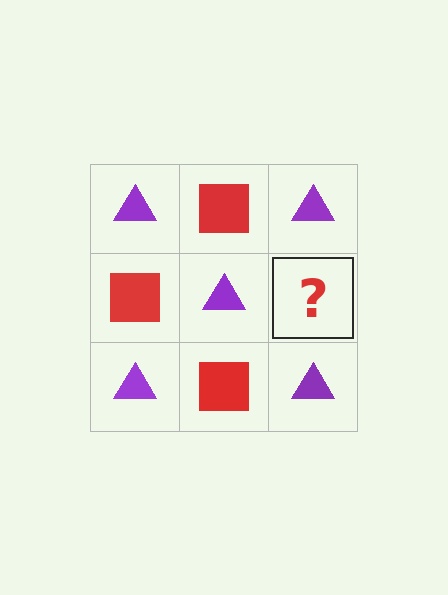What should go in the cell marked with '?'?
The missing cell should contain a red square.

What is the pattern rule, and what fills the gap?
The rule is that it alternates purple triangle and red square in a checkerboard pattern. The gap should be filled with a red square.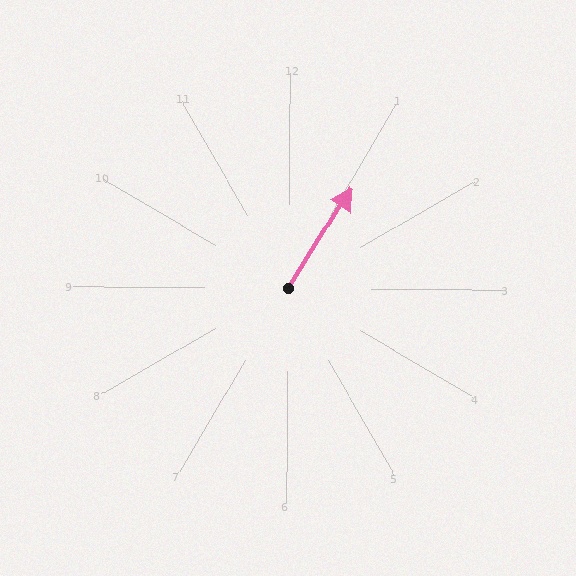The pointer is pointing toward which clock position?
Roughly 1 o'clock.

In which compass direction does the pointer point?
Northeast.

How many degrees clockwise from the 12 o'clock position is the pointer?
Approximately 32 degrees.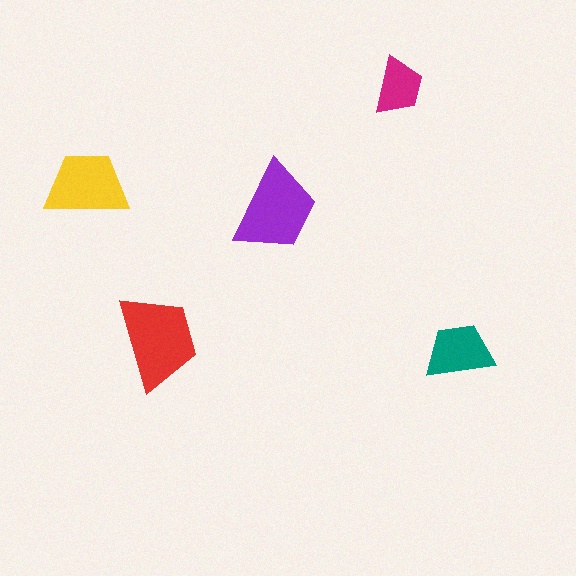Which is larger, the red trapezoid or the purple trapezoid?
The red one.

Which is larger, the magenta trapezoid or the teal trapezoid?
The teal one.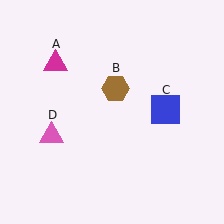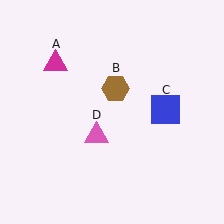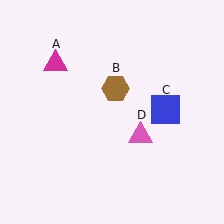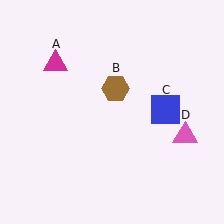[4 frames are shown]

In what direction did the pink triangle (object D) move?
The pink triangle (object D) moved right.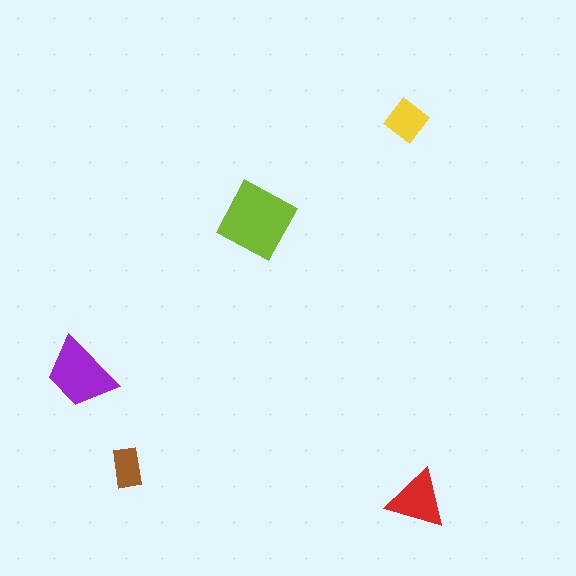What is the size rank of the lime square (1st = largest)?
1st.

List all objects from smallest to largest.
The brown rectangle, the yellow diamond, the red triangle, the purple trapezoid, the lime square.